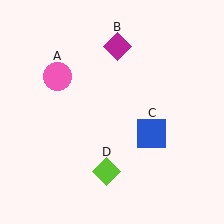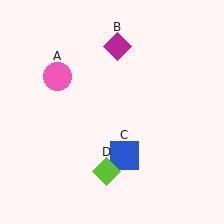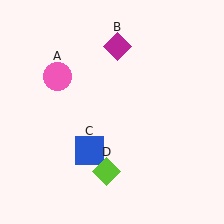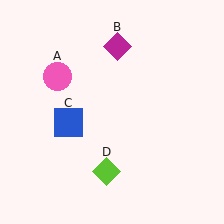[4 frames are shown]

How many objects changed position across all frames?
1 object changed position: blue square (object C).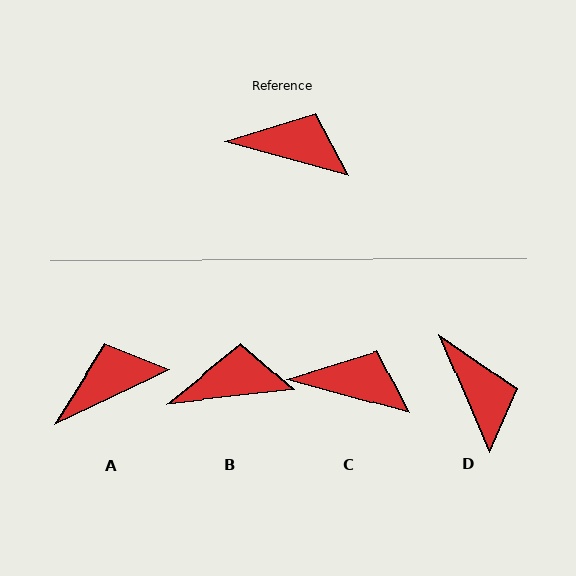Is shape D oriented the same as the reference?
No, it is off by about 52 degrees.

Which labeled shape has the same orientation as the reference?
C.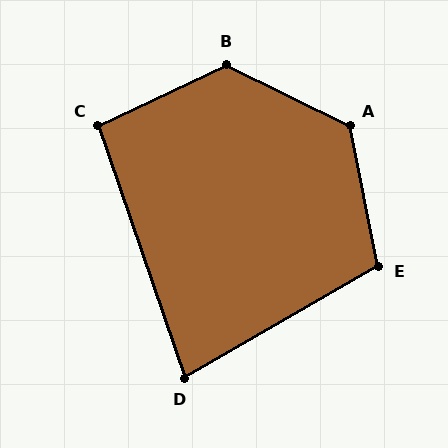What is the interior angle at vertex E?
Approximately 109 degrees (obtuse).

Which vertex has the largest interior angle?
B, at approximately 128 degrees.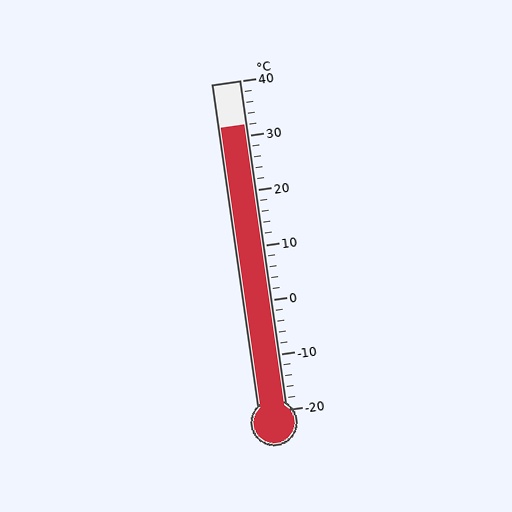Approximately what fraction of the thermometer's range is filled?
The thermometer is filled to approximately 85% of its range.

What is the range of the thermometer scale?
The thermometer scale ranges from -20°C to 40°C.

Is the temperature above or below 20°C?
The temperature is above 20°C.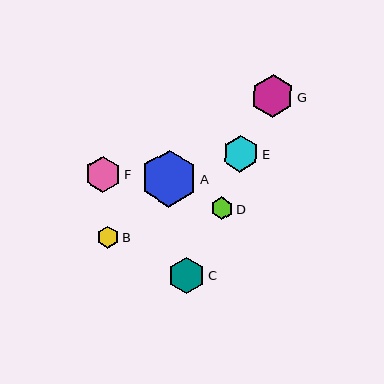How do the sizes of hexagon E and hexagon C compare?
Hexagon E and hexagon C are approximately the same size.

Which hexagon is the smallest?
Hexagon B is the smallest with a size of approximately 22 pixels.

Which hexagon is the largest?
Hexagon A is the largest with a size of approximately 57 pixels.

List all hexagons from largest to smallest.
From largest to smallest: A, G, E, C, F, D, B.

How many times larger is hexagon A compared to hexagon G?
Hexagon A is approximately 1.3 times the size of hexagon G.